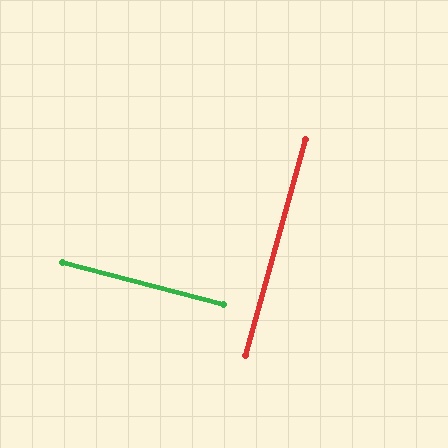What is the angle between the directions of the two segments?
Approximately 89 degrees.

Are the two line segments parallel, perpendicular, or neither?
Perpendicular — they meet at approximately 89°.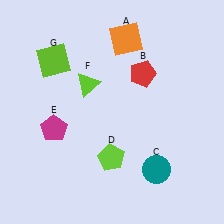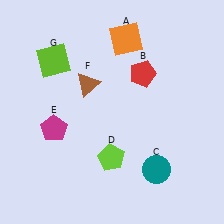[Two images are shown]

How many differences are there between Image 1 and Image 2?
There is 1 difference between the two images.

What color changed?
The triangle (F) changed from lime in Image 1 to brown in Image 2.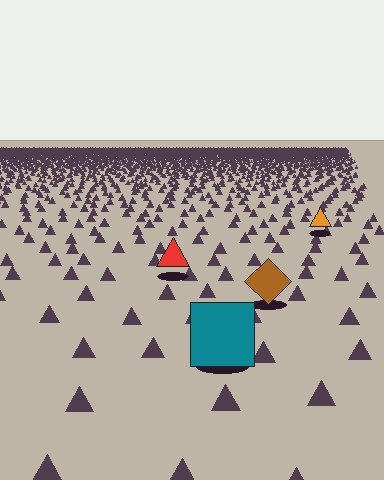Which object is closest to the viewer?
The teal square is closest. The texture marks near it are larger and more spread out.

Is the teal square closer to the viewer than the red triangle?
Yes. The teal square is closer — you can tell from the texture gradient: the ground texture is coarser near it.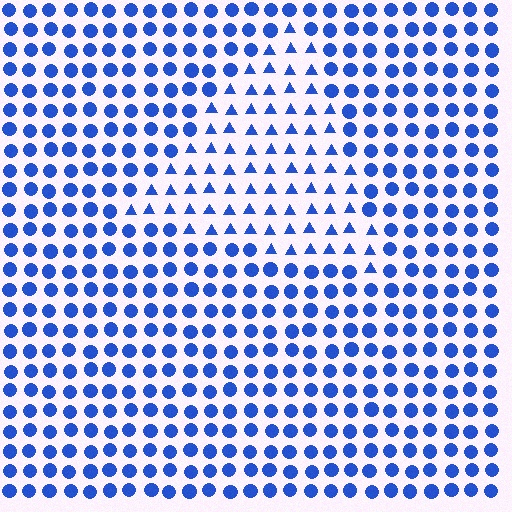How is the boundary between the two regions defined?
The boundary is defined by a change in element shape: triangles inside vs. circles outside. All elements share the same color and spacing.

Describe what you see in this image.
The image is filled with small blue elements arranged in a uniform grid. A triangle-shaped region contains triangles, while the surrounding area contains circles. The boundary is defined purely by the change in element shape.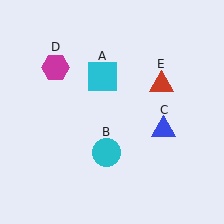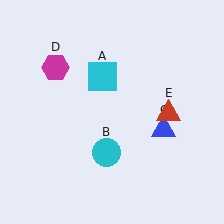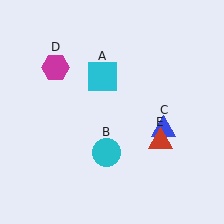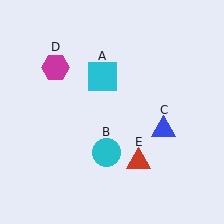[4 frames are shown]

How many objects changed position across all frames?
1 object changed position: red triangle (object E).